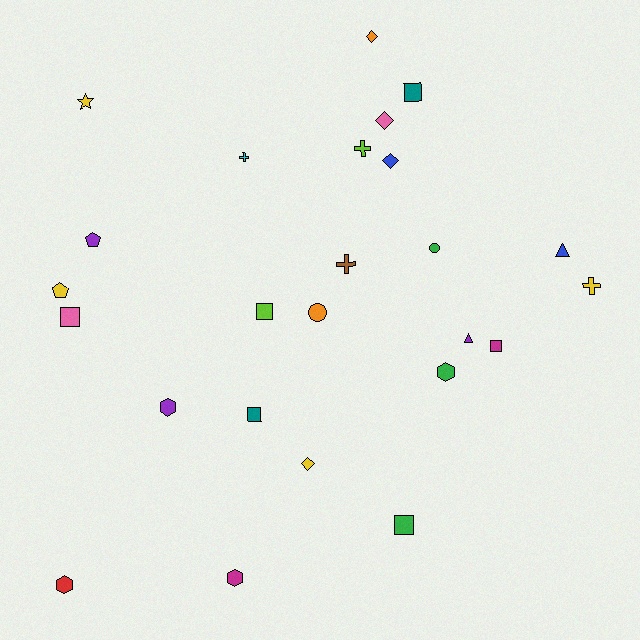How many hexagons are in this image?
There are 4 hexagons.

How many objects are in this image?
There are 25 objects.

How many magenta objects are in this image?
There are 2 magenta objects.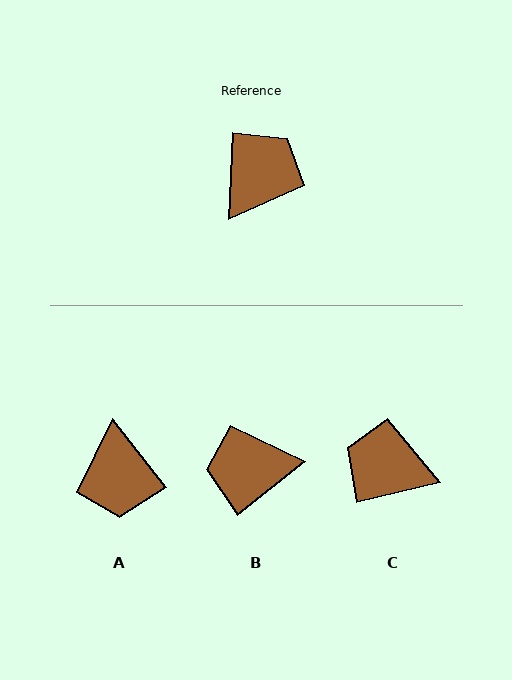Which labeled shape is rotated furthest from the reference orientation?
A, about 140 degrees away.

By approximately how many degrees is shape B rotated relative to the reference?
Approximately 131 degrees counter-clockwise.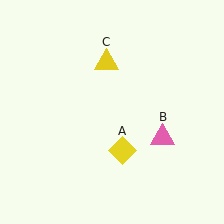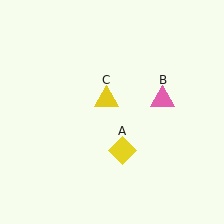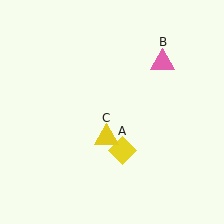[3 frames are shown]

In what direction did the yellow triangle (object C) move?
The yellow triangle (object C) moved down.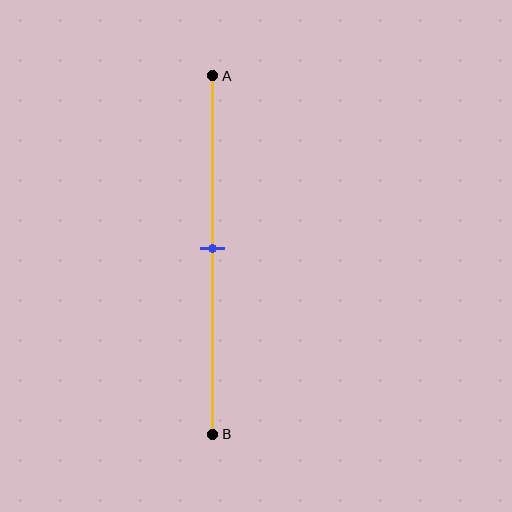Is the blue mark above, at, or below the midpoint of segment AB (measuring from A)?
The blue mark is approximately at the midpoint of segment AB.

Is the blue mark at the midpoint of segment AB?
Yes, the mark is approximately at the midpoint.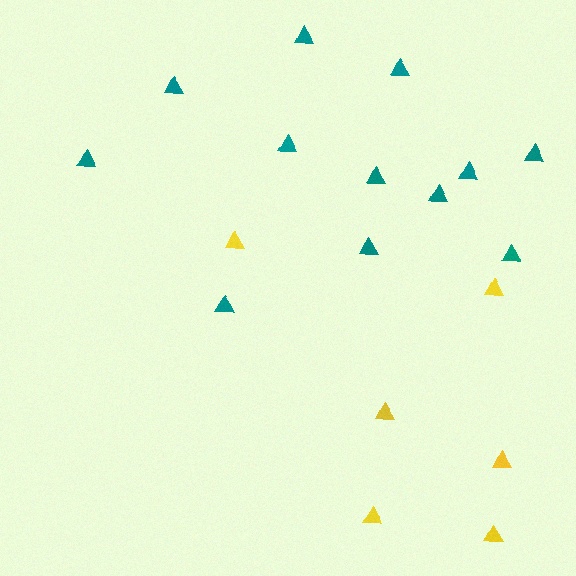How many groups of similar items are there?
There are 2 groups: one group of teal triangles (12) and one group of yellow triangles (6).